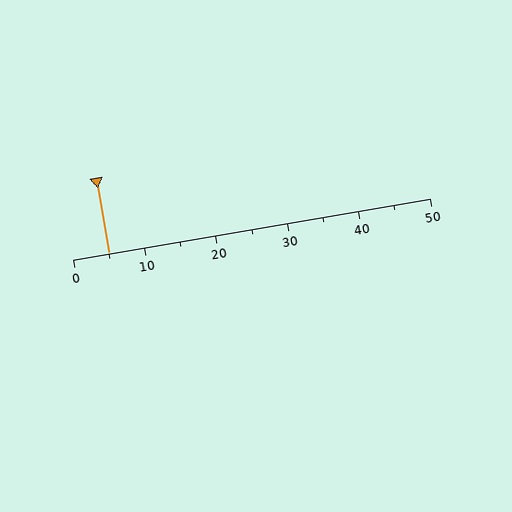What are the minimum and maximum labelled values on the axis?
The axis runs from 0 to 50.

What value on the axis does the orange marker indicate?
The marker indicates approximately 5.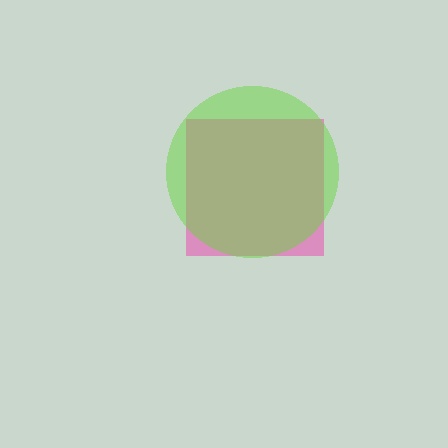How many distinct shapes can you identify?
There are 2 distinct shapes: a pink square, a lime circle.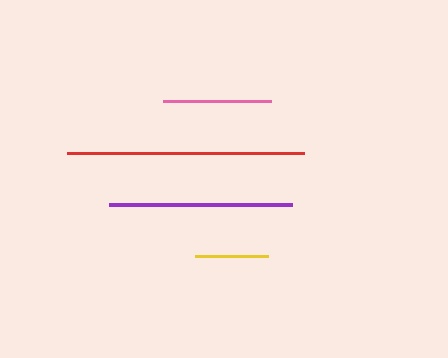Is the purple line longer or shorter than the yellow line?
The purple line is longer than the yellow line.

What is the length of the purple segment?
The purple segment is approximately 183 pixels long.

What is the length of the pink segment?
The pink segment is approximately 108 pixels long.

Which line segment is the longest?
The red line is the longest at approximately 237 pixels.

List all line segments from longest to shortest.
From longest to shortest: red, purple, pink, yellow.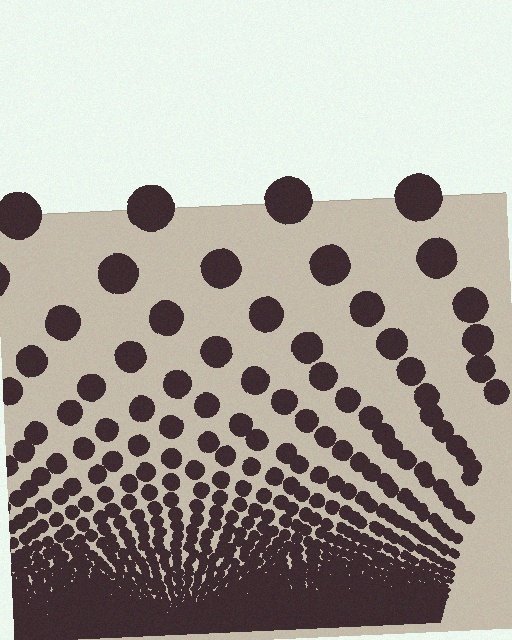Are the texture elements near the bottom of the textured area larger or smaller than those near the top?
Smaller. The gradient is inverted — elements near the bottom are smaller and denser.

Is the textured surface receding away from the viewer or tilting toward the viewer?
The surface appears to tilt toward the viewer. Texture elements get larger and sparser toward the top.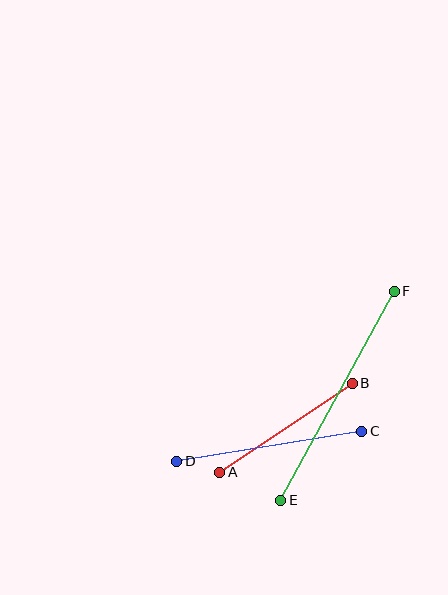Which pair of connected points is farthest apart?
Points E and F are farthest apart.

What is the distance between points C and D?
The distance is approximately 188 pixels.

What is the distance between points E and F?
The distance is approximately 238 pixels.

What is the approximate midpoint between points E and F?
The midpoint is at approximately (338, 396) pixels.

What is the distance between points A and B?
The distance is approximately 160 pixels.